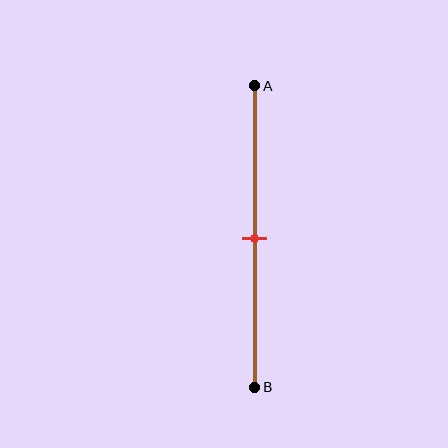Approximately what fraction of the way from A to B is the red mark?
The red mark is approximately 50% of the way from A to B.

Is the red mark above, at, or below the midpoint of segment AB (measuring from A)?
The red mark is approximately at the midpoint of segment AB.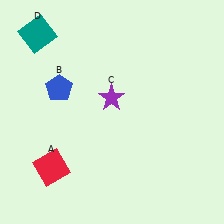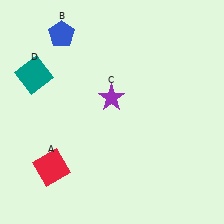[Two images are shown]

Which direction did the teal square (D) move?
The teal square (D) moved down.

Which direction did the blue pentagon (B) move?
The blue pentagon (B) moved up.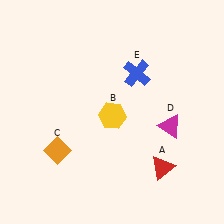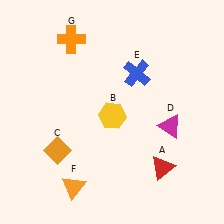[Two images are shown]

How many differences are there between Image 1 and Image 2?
There are 2 differences between the two images.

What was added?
An orange triangle (F), an orange cross (G) were added in Image 2.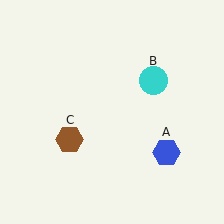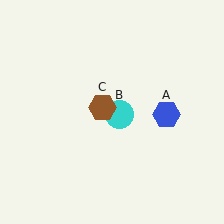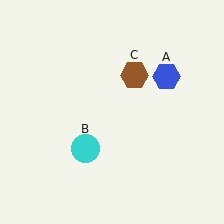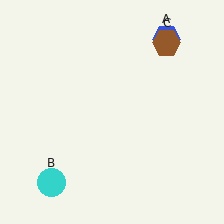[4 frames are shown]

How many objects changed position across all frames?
3 objects changed position: blue hexagon (object A), cyan circle (object B), brown hexagon (object C).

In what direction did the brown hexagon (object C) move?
The brown hexagon (object C) moved up and to the right.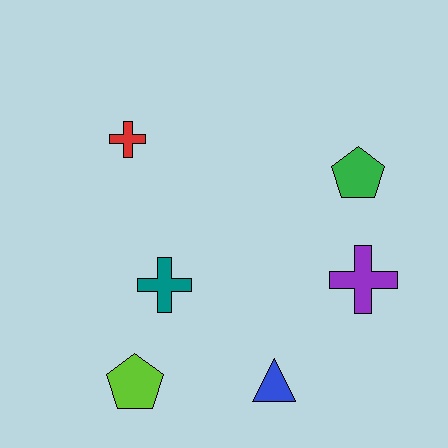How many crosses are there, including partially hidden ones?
There are 3 crosses.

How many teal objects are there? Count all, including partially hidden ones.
There is 1 teal object.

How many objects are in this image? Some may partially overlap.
There are 6 objects.